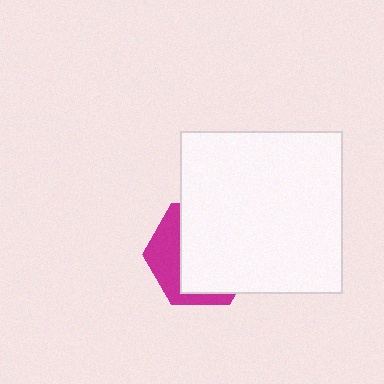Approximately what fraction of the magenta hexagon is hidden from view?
Roughly 67% of the magenta hexagon is hidden behind the white square.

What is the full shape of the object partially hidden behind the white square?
The partially hidden object is a magenta hexagon.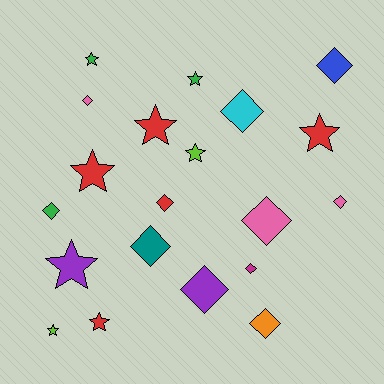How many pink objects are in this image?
There are 3 pink objects.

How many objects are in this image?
There are 20 objects.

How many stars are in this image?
There are 9 stars.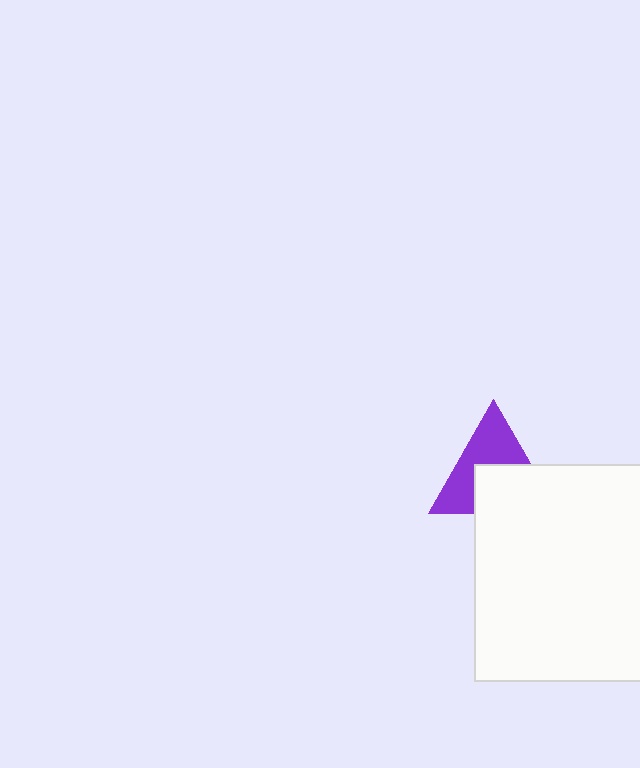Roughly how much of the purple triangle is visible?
About half of it is visible (roughly 52%).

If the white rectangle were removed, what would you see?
You would see the complete purple triangle.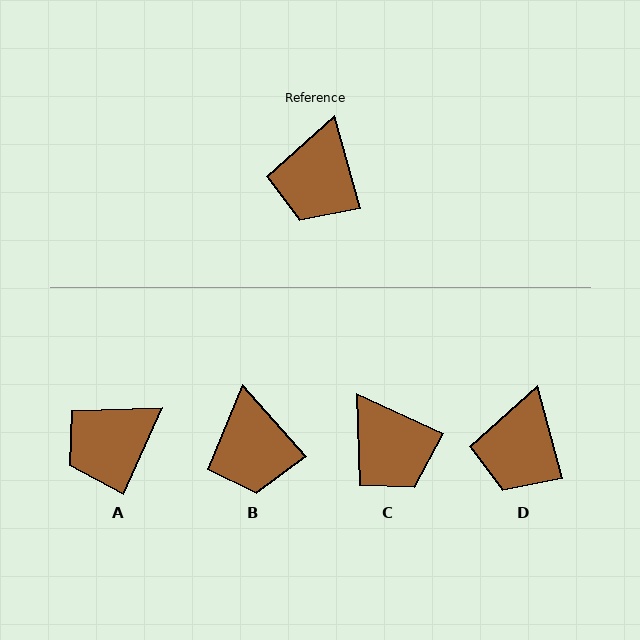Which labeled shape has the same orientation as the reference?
D.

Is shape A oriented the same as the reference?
No, it is off by about 39 degrees.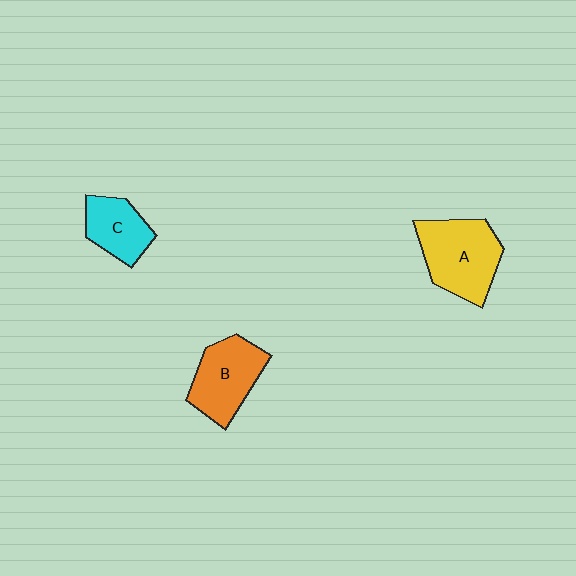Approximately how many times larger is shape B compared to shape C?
Approximately 1.4 times.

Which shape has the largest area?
Shape A (yellow).